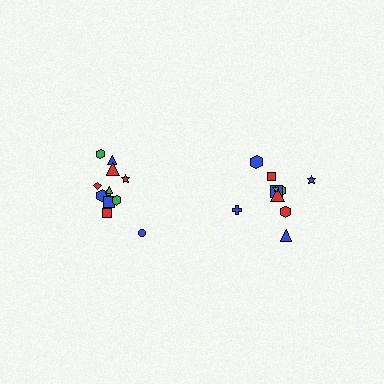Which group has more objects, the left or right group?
The left group.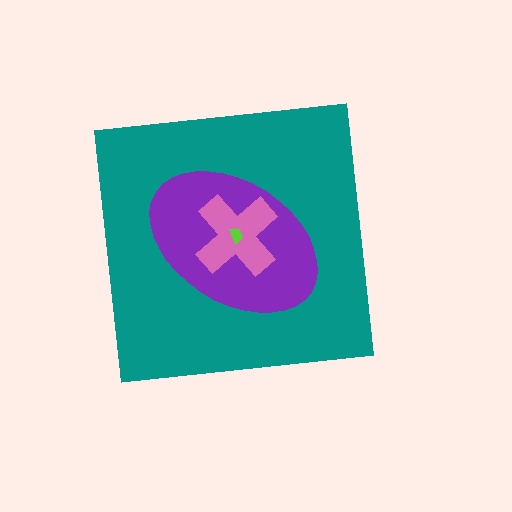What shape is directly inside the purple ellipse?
The pink cross.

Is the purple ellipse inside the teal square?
Yes.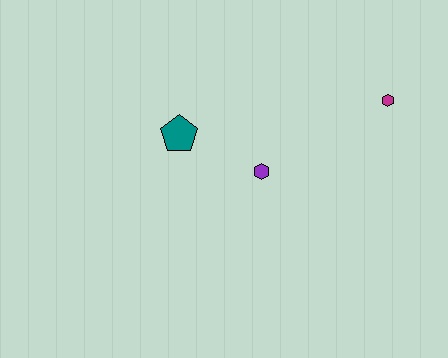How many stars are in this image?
There are no stars.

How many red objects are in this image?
There are no red objects.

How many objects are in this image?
There are 3 objects.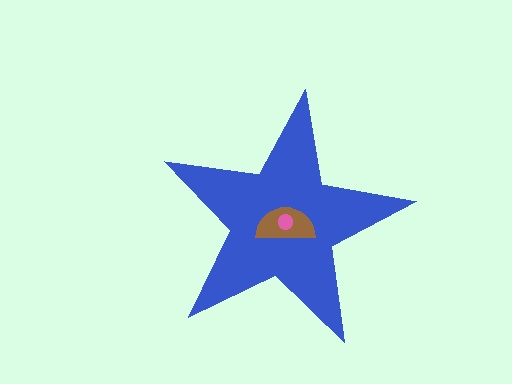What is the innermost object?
The pink circle.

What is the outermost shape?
The blue star.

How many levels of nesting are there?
3.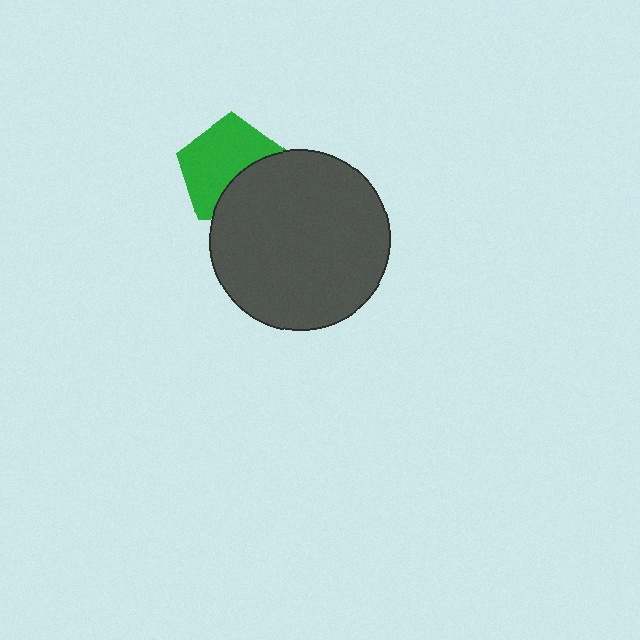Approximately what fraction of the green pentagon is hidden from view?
Roughly 37% of the green pentagon is hidden behind the dark gray circle.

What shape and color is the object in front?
The object in front is a dark gray circle.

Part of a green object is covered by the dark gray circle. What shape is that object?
It is a pentagon.